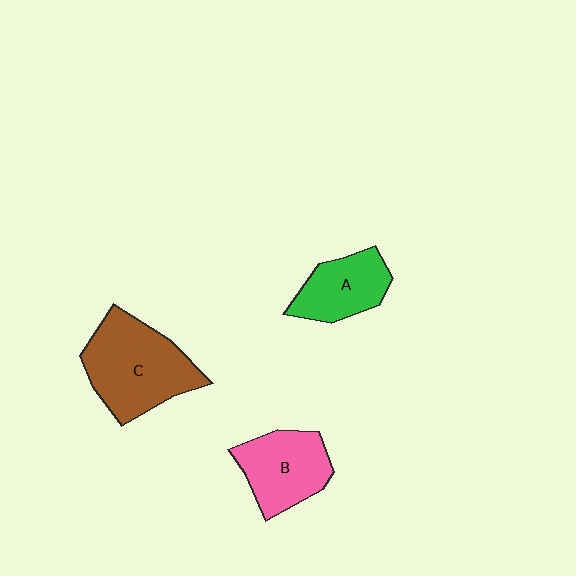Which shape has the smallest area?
Shape A (green).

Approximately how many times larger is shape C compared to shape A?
Approximately 1.7 times.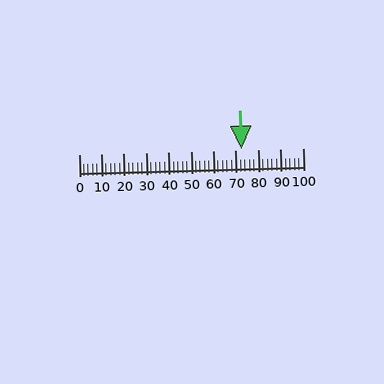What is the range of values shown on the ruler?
The ruler shows values from 0 to 100.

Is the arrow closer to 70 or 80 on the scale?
The arrow is closer to 70.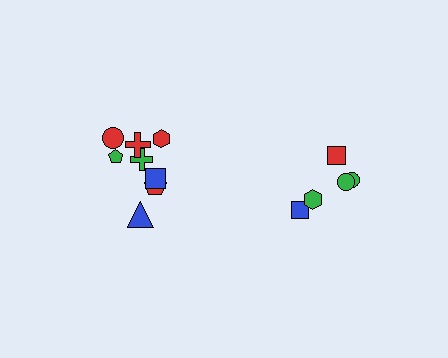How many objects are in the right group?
There are 5 objects.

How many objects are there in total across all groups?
There are 13 objects.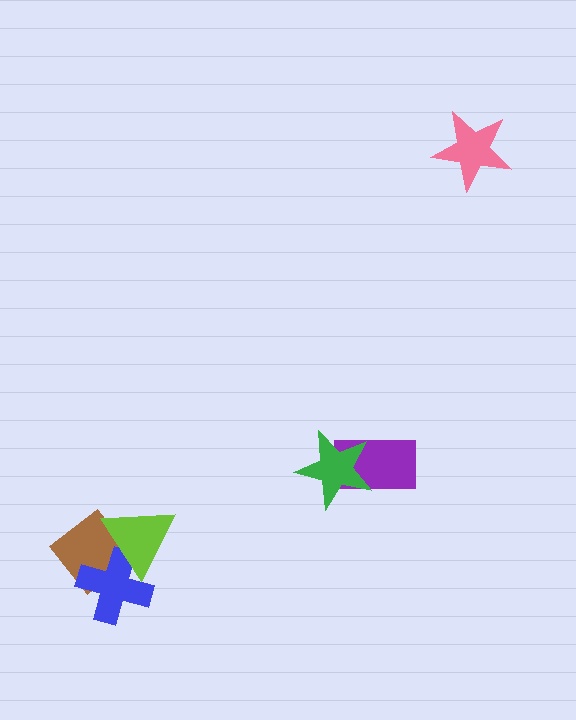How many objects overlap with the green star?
1 object overlaps with the green star.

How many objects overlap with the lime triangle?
2 objects overlap with the lime triangle.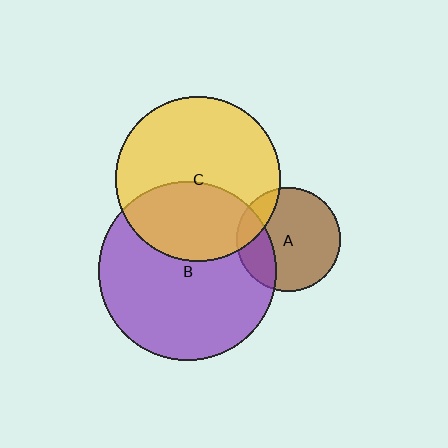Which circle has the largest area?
Circle B (purple).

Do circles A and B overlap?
Yes.